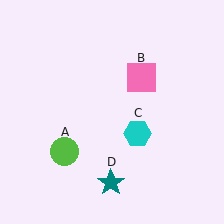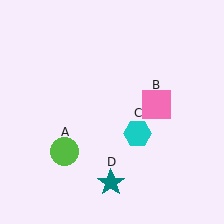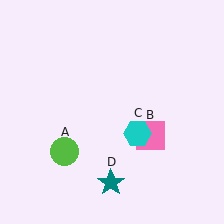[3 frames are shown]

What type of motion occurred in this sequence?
The pink square (object B) rotated clockwise around the center of the scene.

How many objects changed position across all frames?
1 object changed position: pink square (object B).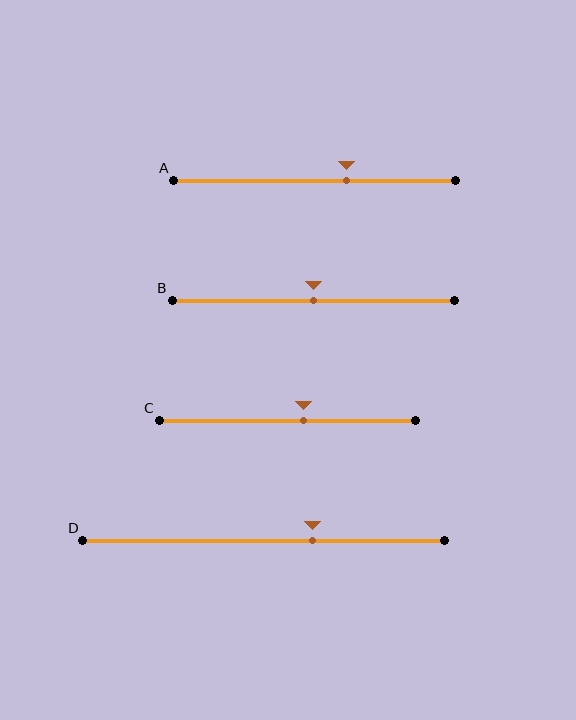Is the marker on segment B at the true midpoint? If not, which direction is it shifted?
Yes, the marker on segment B is at the true midpoint.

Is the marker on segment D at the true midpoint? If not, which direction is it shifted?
No, the marker on segment D is shifted to the right by about 14% of the segment length.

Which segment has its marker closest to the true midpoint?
Segment B has its marker closest to the true midpoint.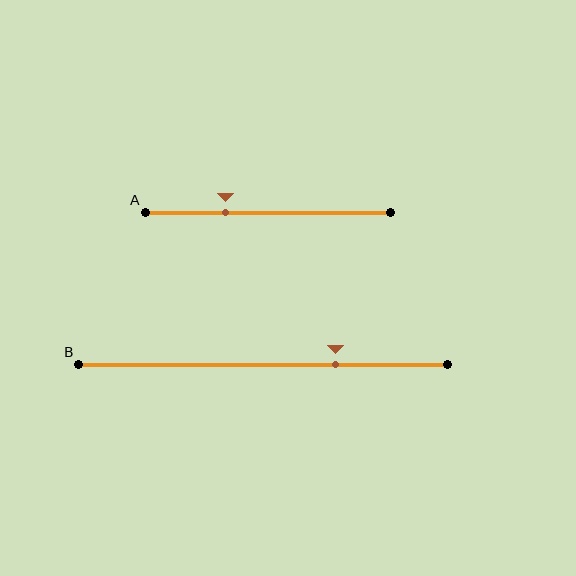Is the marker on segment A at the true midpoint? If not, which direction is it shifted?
No, the marker on segment A is shifted to the left by about 17% of the segment length.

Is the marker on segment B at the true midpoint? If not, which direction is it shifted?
No, the marker on segment B is shifted to the right by about 20% of the segment length.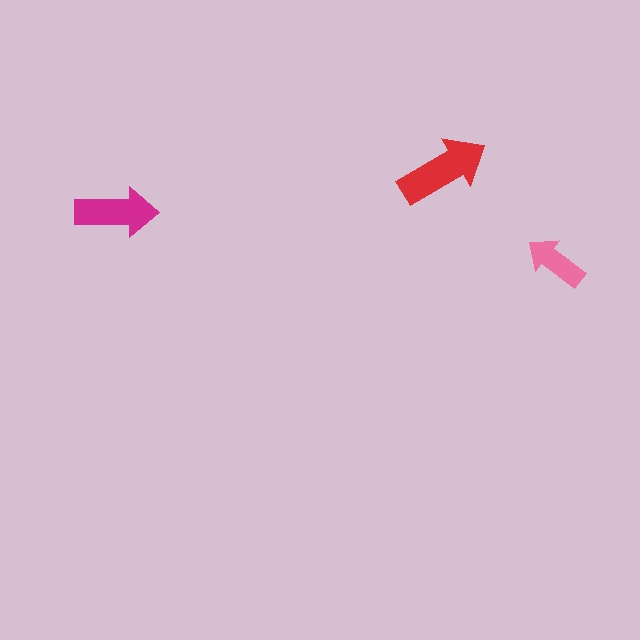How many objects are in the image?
There are 3 objects in the image.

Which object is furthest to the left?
The magenta arrow is leftmost.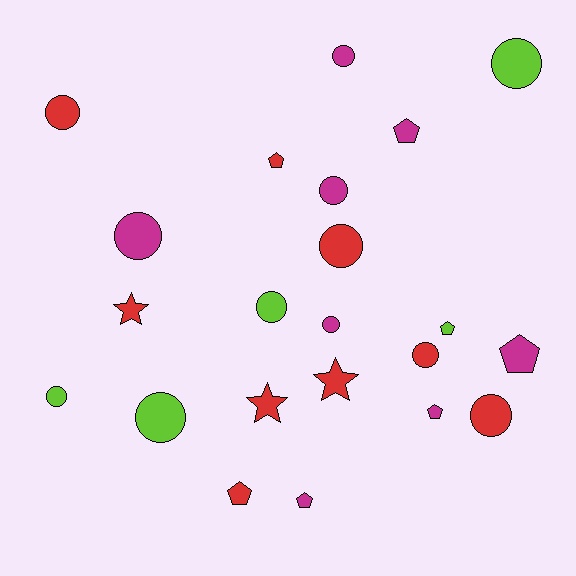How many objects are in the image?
There are 22 objects.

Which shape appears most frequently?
Circle, with 12 objects.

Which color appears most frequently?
Red, with 9 objects.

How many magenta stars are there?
There are no magenta stars.